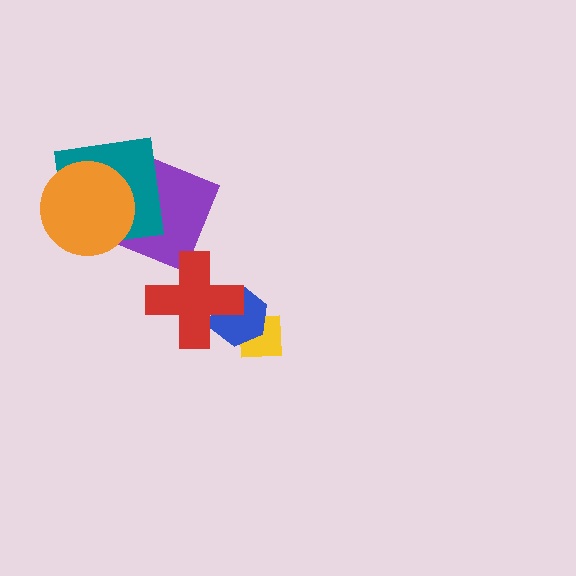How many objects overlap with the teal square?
2 objects overlap with the teal square.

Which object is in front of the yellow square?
The blue hexagon is in front of the yellow square.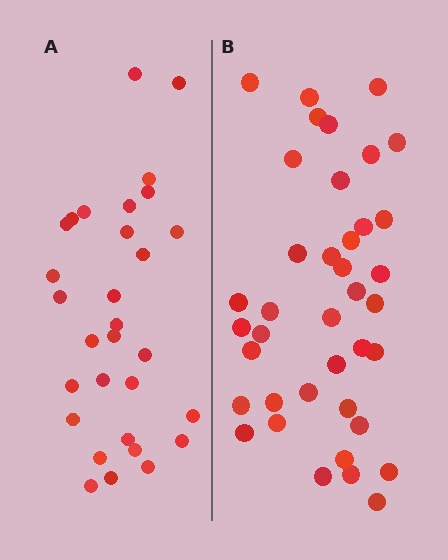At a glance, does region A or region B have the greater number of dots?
Region B (the right region) has more dots.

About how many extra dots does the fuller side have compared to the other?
Region B has roughly 8 or so more dots than region A.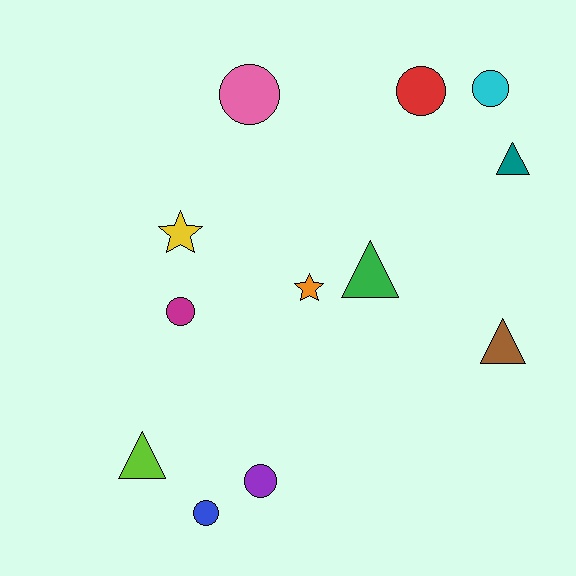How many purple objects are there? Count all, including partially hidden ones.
There is 1 purple object.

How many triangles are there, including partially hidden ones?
There are 4 triangles.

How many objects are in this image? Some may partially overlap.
There are 12 objects.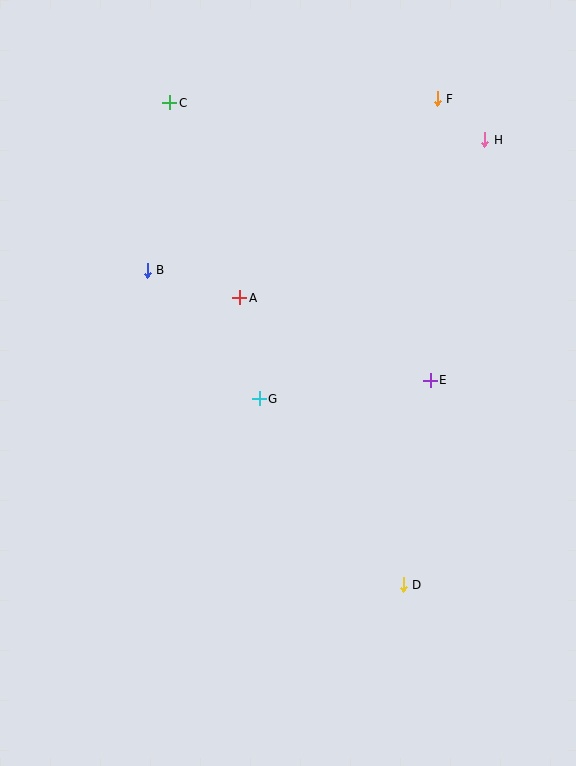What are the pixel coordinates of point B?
Point B is at (147, 270).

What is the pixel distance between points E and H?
The distance between E and H is 247 pixels.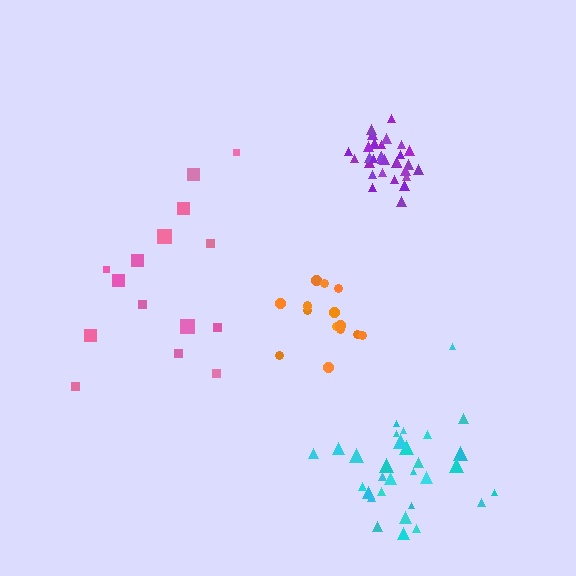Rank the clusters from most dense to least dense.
purple, cyan, orange, pink.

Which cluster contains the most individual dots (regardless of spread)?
Purple (32).